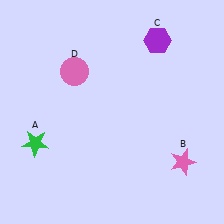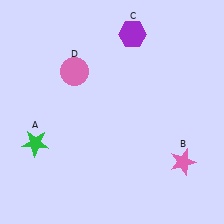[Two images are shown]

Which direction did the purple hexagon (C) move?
The purple hexagon (C) moved left.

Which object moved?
The purple hexagon (C) moved left.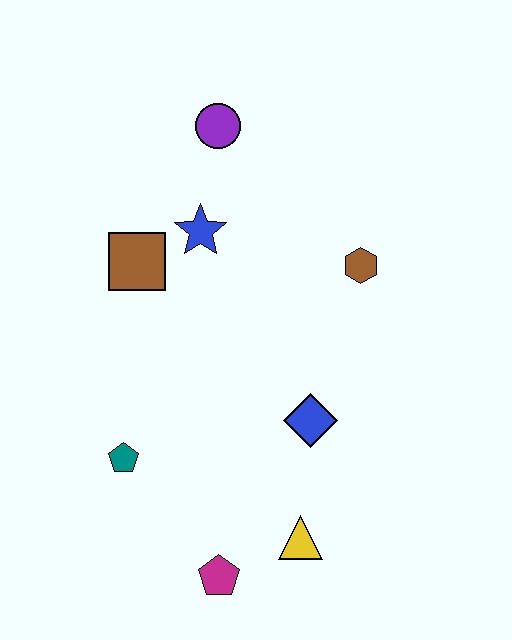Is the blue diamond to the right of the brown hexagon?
No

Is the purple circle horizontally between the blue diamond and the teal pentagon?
Yes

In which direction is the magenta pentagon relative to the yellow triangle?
The magenta pentagon is to the left of the yellow triangle.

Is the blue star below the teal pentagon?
No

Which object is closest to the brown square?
The blue star is closest to the brown square.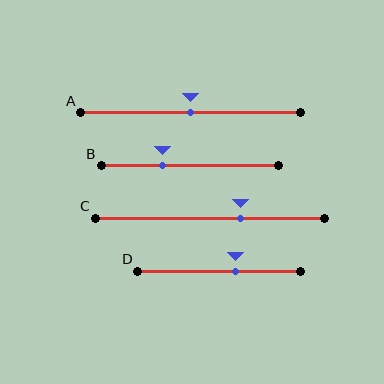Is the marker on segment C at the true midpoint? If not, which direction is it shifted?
No, the marker on segment C is shifted to the right by about 14% of the segment length.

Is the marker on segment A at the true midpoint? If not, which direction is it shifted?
Yes, the marker on segment A is at the true midpoint.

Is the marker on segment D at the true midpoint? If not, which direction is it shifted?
No, the marker on segment D is shifted to the right by about 10% of the segment length.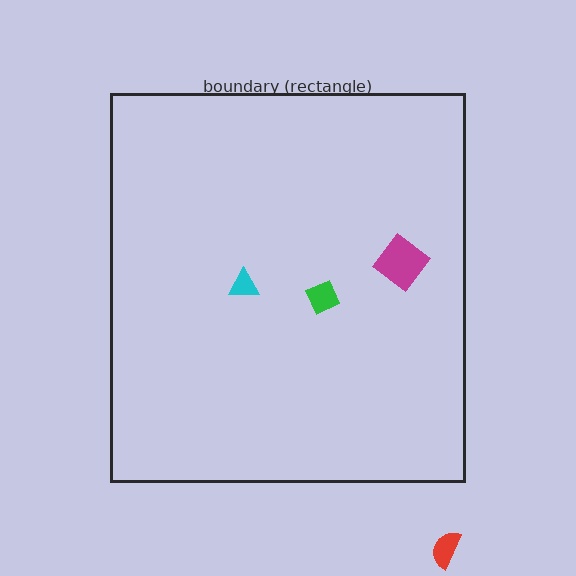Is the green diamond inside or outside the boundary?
Inside.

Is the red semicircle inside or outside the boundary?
Outside.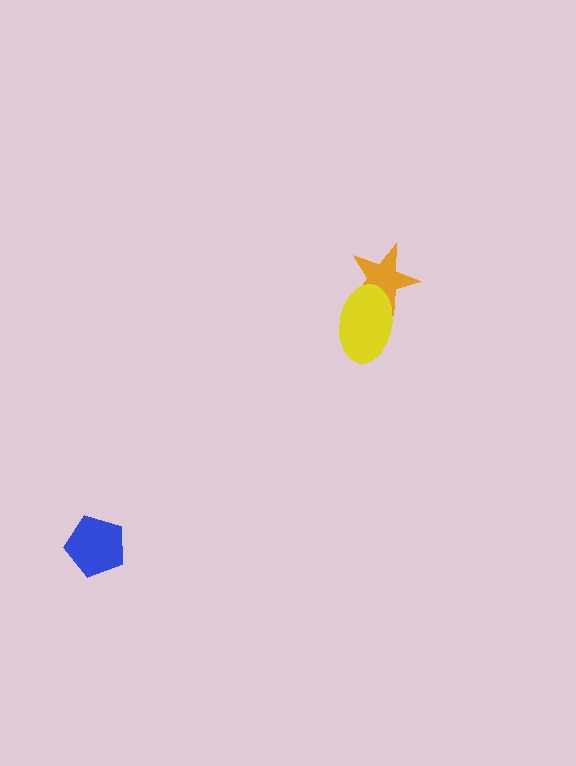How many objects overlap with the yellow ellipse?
1 object overlaps with the yellow ellipse.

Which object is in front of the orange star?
The yellow ellipse is in front of the orange star.